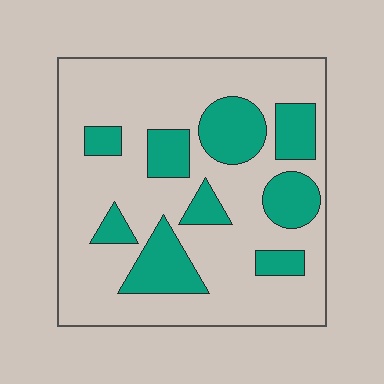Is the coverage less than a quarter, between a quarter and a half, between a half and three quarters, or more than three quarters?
Between a quarter and a half.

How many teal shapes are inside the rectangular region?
9.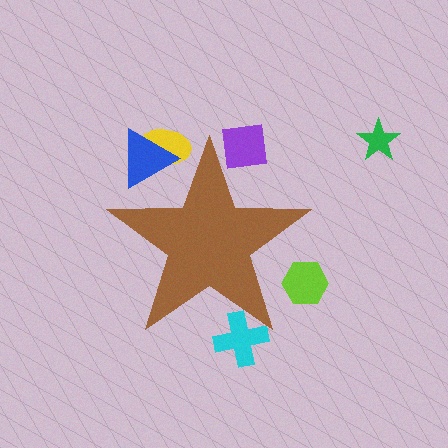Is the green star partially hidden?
No, the green star is fully visible.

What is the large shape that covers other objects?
A brown star.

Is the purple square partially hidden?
Yes, the purple square is partially hidden behind the brown star.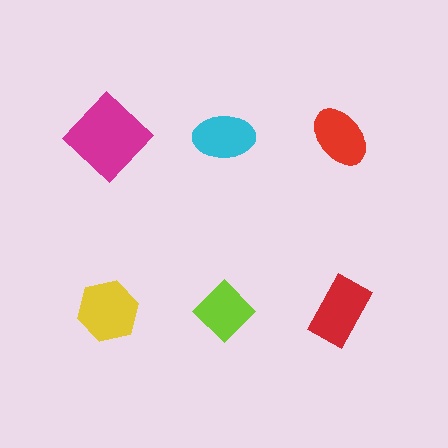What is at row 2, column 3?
A red rectangle.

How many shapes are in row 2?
3 shapes.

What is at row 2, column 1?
A yellow hexagon.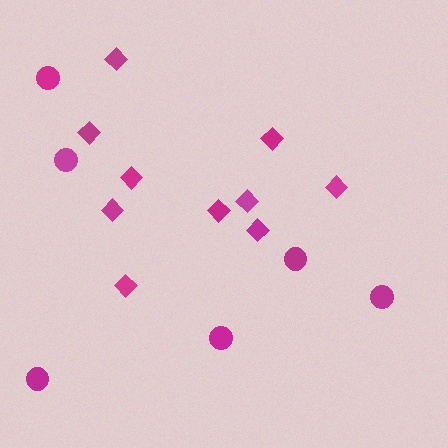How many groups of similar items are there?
There are 2 groups: one group of circles (6) and one group of diamonds (10).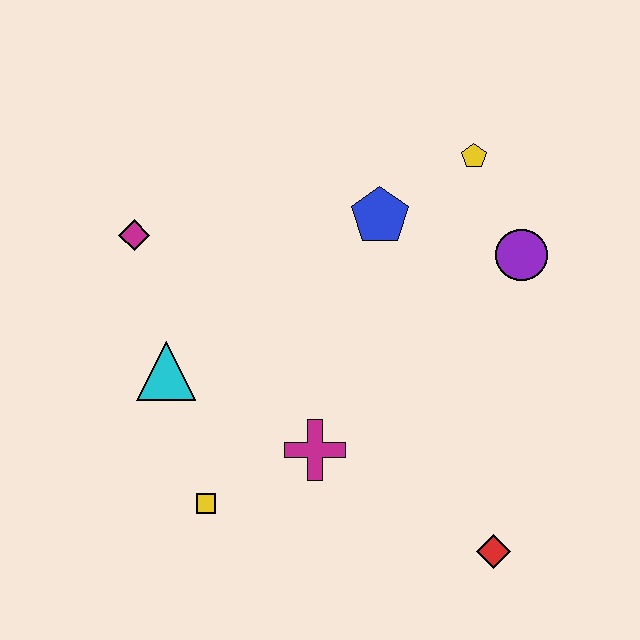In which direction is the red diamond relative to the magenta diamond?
The red diamond is to the right of the magenta diamond.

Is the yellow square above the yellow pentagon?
No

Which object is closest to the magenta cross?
The yellow square is closest to the magenta cross.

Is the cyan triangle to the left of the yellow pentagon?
Yes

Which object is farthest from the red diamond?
The magenta diamond is farthest from the red diamond.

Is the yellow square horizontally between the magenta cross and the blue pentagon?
No